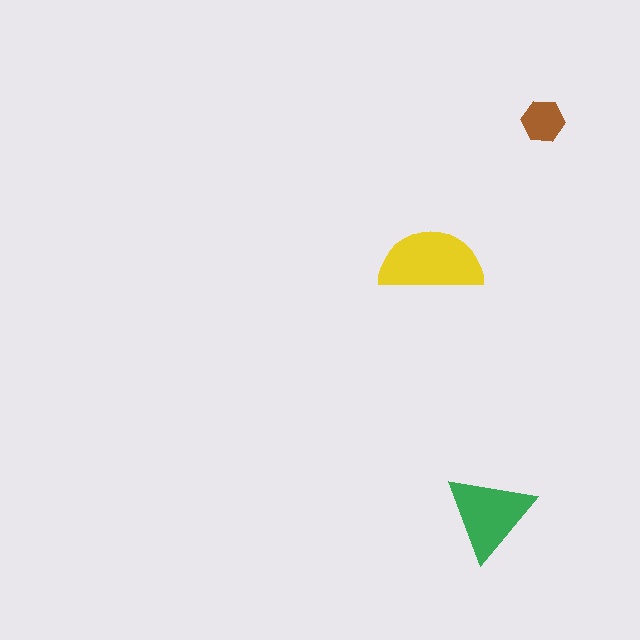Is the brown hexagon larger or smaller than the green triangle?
Smaller.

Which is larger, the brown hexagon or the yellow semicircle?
The yellow semicircle.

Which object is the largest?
The yellow semicircle.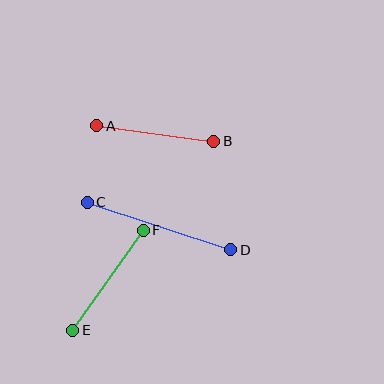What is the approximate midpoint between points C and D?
The midpoint is at approximately (159, 226) pixels.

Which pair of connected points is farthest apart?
Points C and D are farthest apart.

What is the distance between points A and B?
The distance is approximately 118 pixels.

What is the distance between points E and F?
The distance is approximately 123 pixels.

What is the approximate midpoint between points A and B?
The midpoint is at approximately (155, 133) pixels.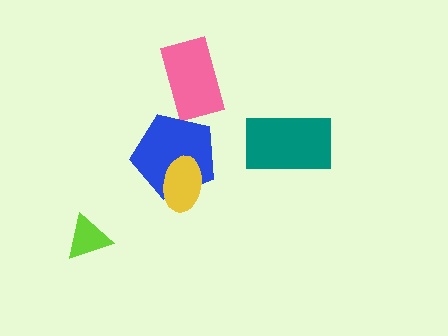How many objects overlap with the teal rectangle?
0 objects overlap with the teal rectangle.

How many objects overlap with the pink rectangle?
0 objects overlap with the pink rectangle.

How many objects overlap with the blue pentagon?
1 object overlaps with the blue pentagon.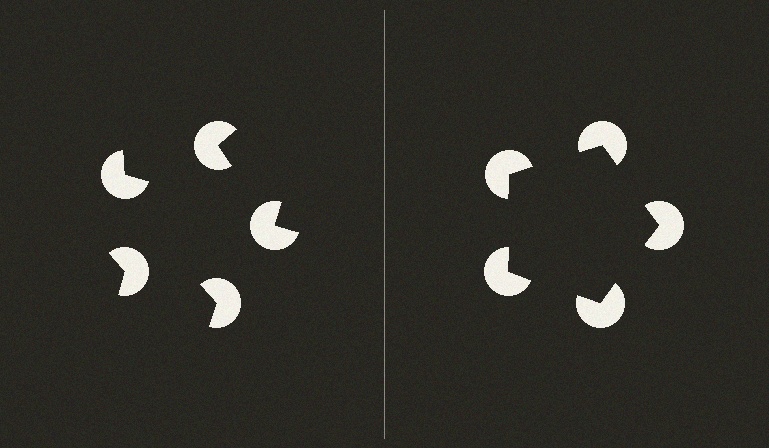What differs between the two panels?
The pac-man discs are positioned identically on both sides; only the wedge orientations differ. On the right they align to a pentagon; on the left they are misaligned.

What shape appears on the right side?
An illusory pentagon.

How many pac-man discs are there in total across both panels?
10 — 5 on each side.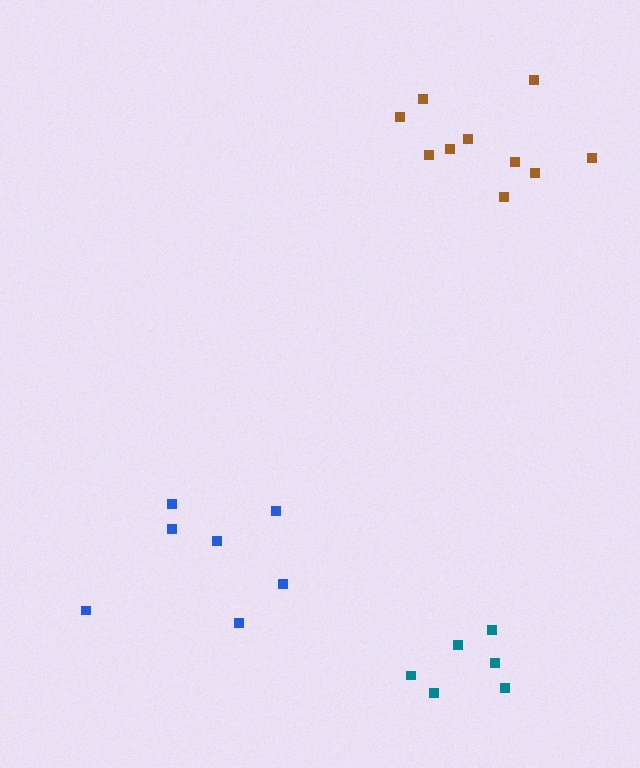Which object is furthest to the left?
The blue cluster is leftmost.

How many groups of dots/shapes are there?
There are 3 groups.